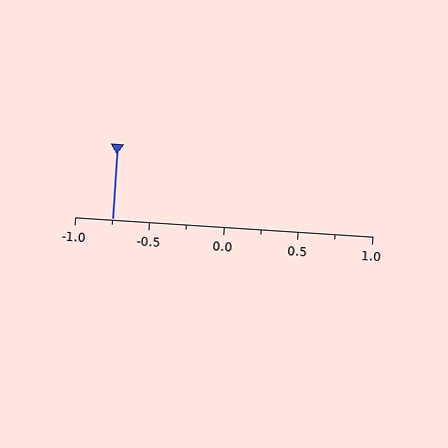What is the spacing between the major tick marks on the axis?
The major ticks are spaced 0.5 apart.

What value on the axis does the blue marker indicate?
The marker indicates approximately -0.75.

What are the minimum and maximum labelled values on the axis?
The axis runs from -1.0 to 1.0.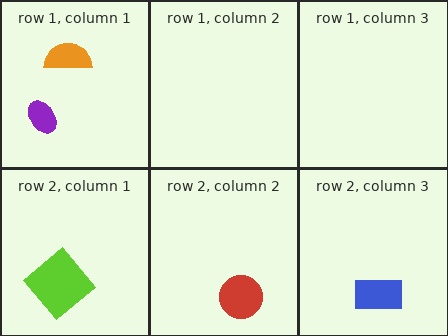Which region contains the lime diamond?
The row 2, column 1 region.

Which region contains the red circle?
The row 2, column 2 region.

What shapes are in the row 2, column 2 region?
The red circle.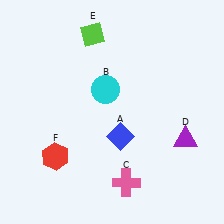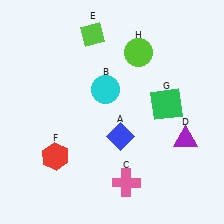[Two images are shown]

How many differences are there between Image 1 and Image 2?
There are 2 differences between the two images.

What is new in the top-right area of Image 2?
A green square (G) was added in the top-right area of Image 2.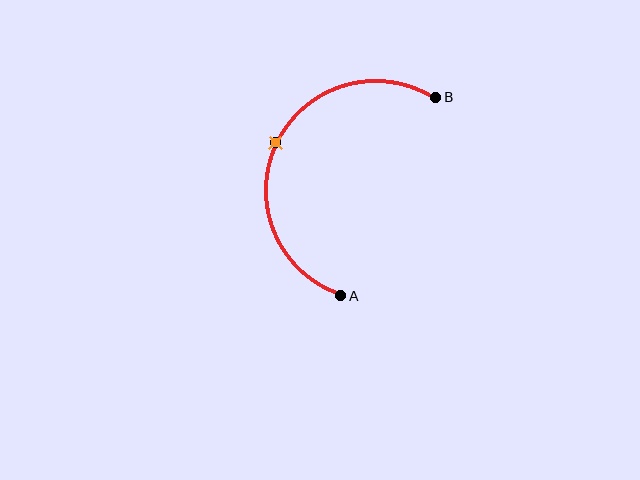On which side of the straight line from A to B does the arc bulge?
The arc bulges to the left of the straight line connecting A and B.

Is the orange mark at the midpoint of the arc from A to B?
Yes. The orange mark lies on the arc at equal arc-length from both A and B — it is the arc midpoint.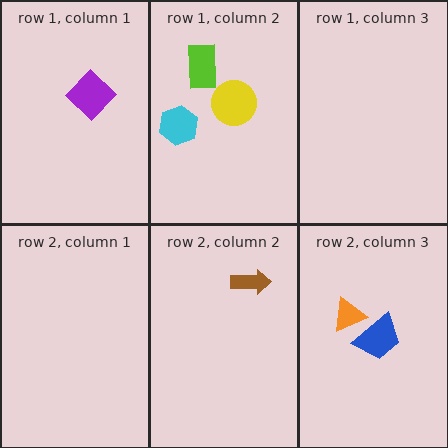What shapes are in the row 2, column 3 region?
The blue trapezoid, the orange triangle.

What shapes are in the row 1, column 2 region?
The lime rectangle, the yellow circle, the cyan hexagon.